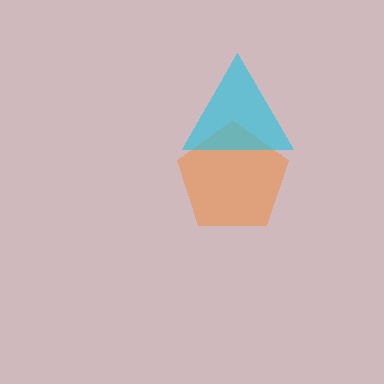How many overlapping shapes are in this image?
There are 2 overlapping shapes in the image.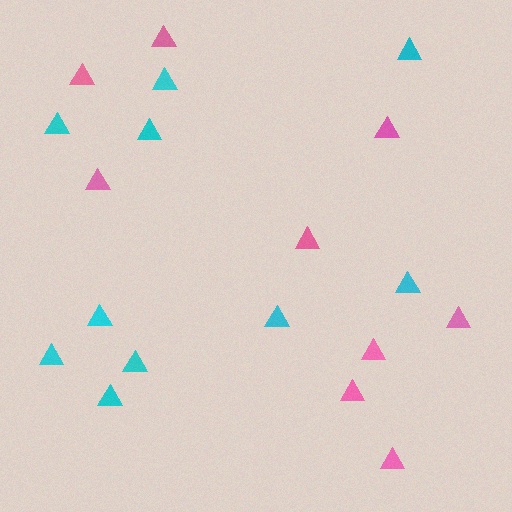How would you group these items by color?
There are 2 groups: one group of pink triangles (9) and one group of cyan triangles (10).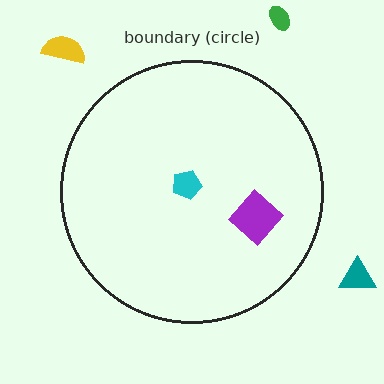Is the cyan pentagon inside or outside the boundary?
Inside.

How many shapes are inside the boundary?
2 inside, 3 outside.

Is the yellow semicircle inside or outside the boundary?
Outside.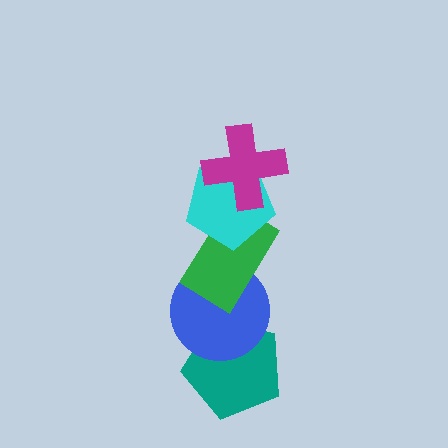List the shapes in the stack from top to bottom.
From top to bottom: the magenta cross, the cyan pentagon, the green rectangle, the blue circle, the teal pentagon.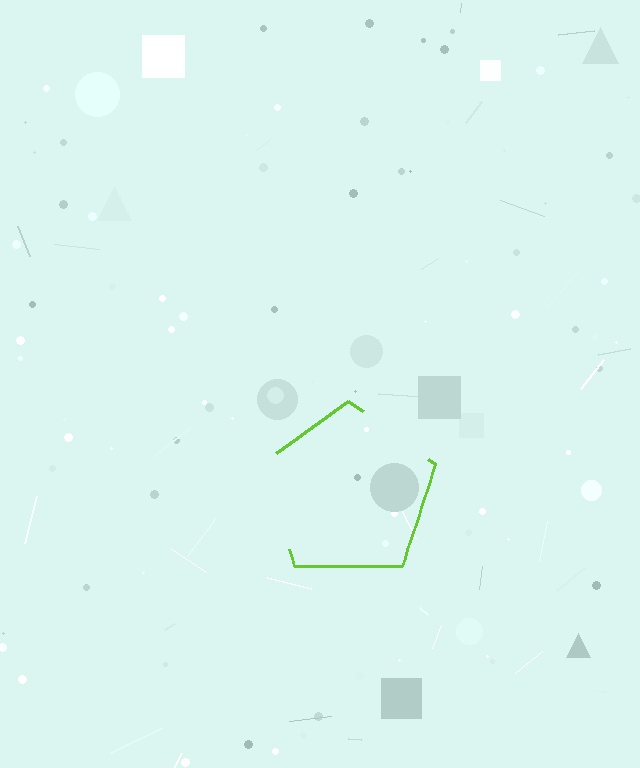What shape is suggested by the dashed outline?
The dashed outline suggests a pentagon.